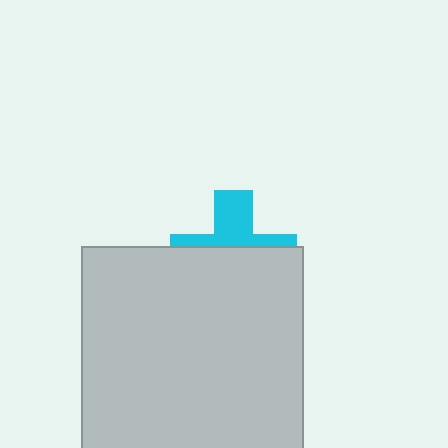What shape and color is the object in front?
The object in front is a light gray rectangle.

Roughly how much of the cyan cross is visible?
A small part of it is visible (roughly 38%).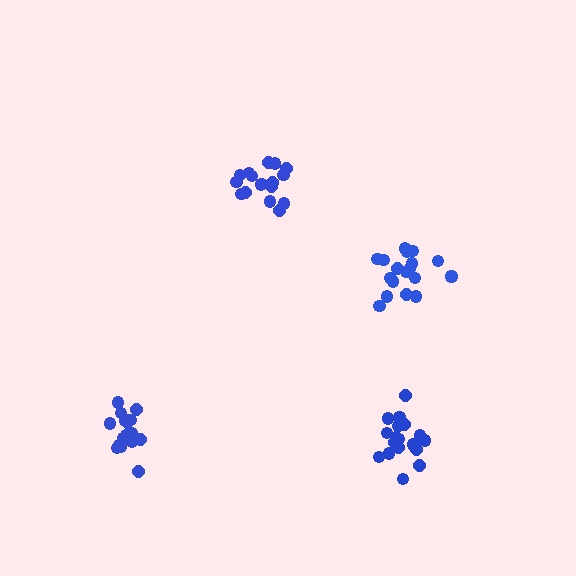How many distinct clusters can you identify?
There are 4 distinct clusters.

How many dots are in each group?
Group 1: 19 dots, Group 2: 20 dots, Group 3: 18 dots, Group 4: 17 dots (74 total).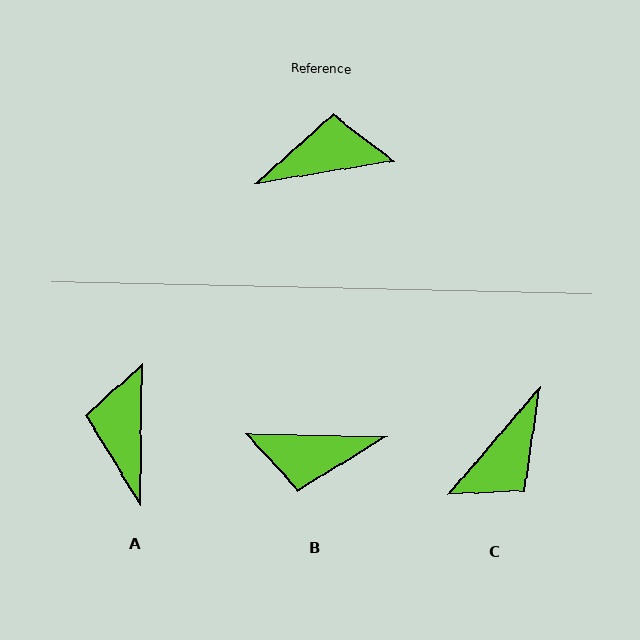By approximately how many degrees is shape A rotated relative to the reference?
Approximately 80 degrees counter-clockwise.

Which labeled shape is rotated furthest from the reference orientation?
B, about 170 degrees away.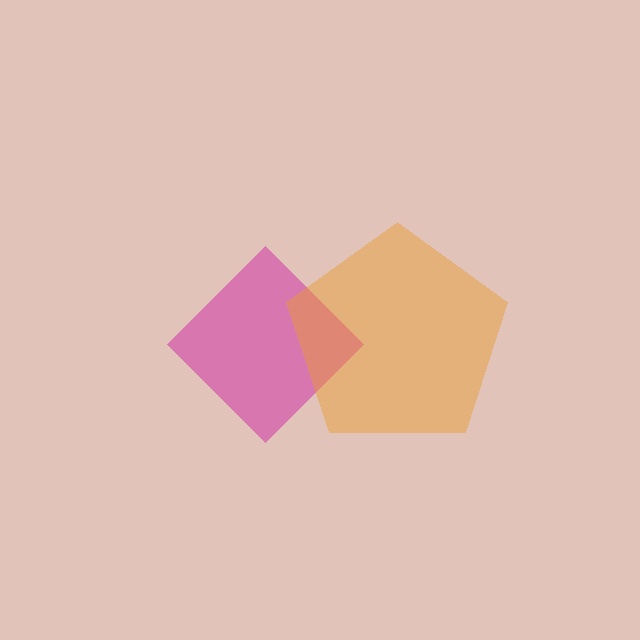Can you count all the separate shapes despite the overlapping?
Yes, there are 2 separate shapes.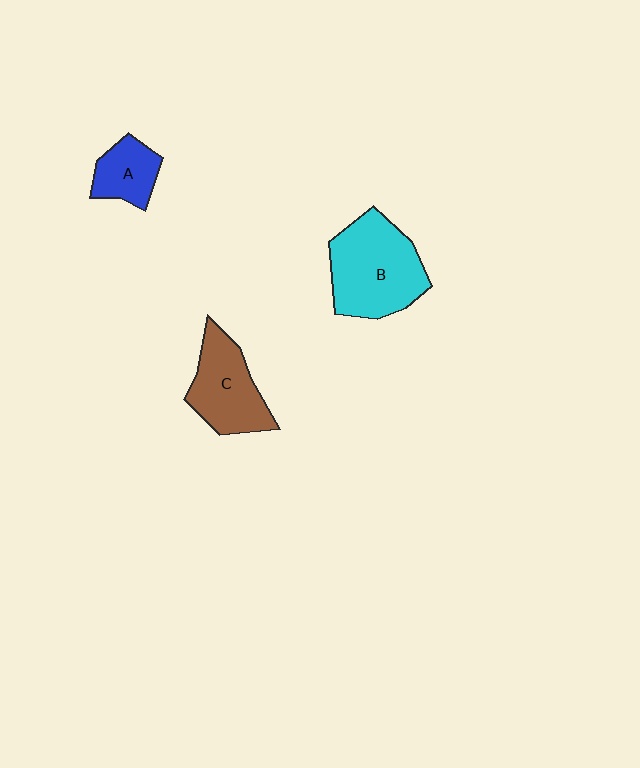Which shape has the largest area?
Shape B (cyan).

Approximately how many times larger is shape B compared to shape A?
Approximately 2.2 times.